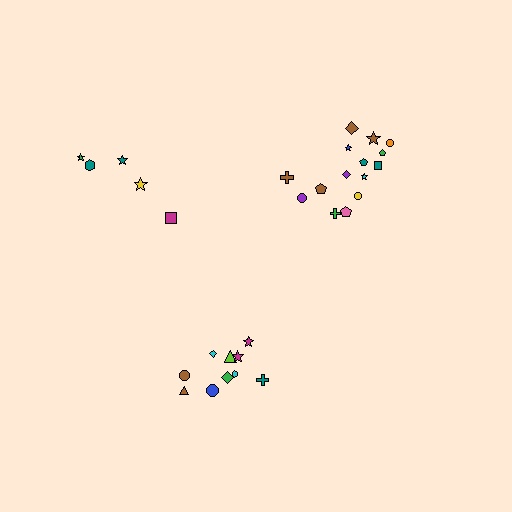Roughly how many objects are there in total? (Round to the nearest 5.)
Roughly 30 objects in total.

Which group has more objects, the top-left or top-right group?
The top-right group.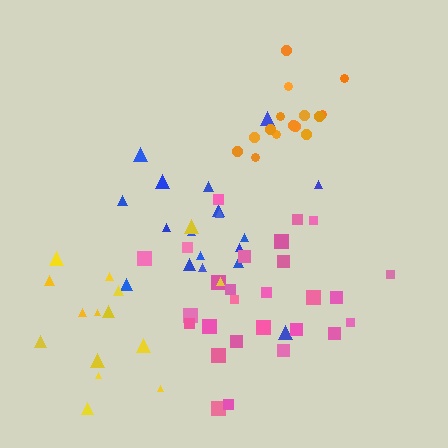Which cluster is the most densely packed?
Orange.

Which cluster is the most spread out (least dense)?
Yellow.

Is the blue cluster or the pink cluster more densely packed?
Blue.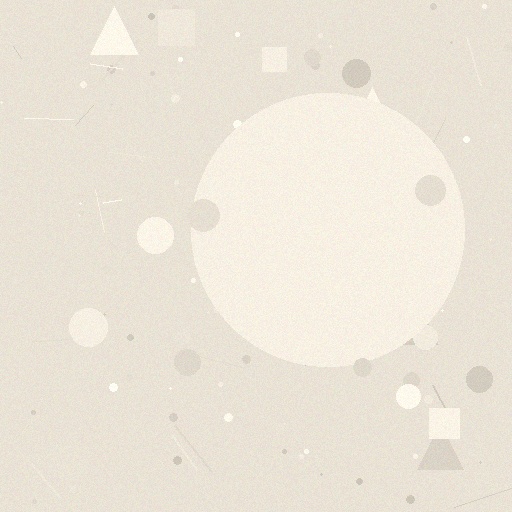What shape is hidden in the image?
A circle is hidden in the image.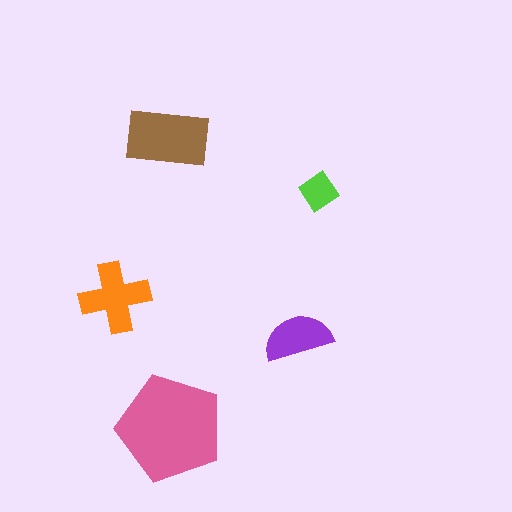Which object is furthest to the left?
The orange cross is leftmost.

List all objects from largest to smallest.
The pink pentagon, the brown rectangle, the orange cross, the purple semicircle, the lime diamond.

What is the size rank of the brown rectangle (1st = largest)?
2nd.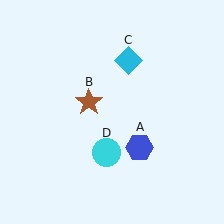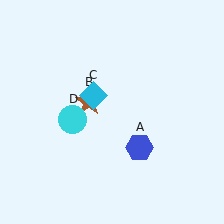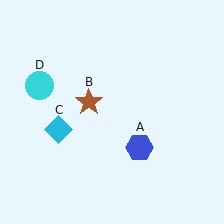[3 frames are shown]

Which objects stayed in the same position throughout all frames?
Blue hexagon (object A) and brown star (object B) remained stationary.